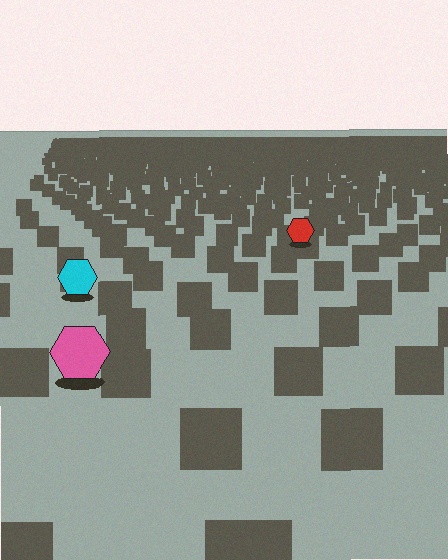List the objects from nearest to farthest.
From nearest to farthest: the pink hexagon, the cyan hexagon, the red hexagon.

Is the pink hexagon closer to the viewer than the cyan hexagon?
Yes. The pink hexagon is closer — you can tell from the texture gradient: the ground texture is coarser near it.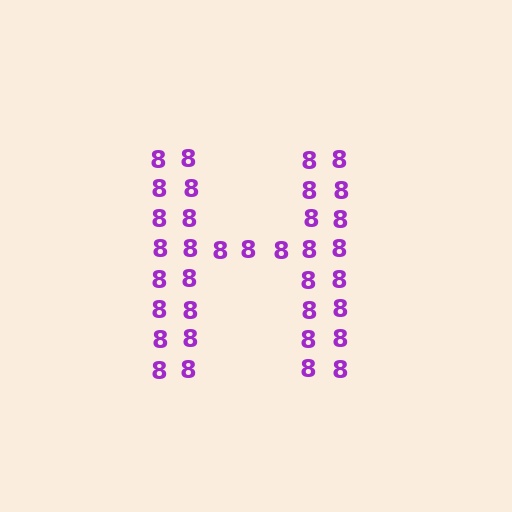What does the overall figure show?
The overall figure shows the letter H.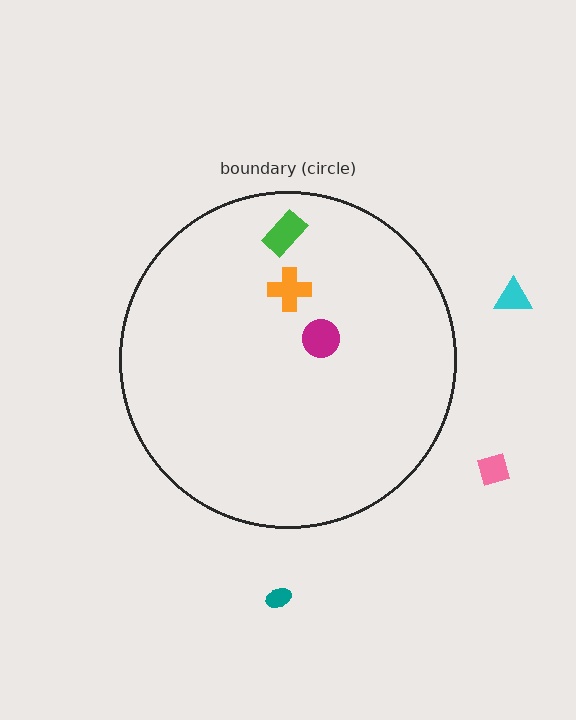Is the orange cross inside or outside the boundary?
Inside.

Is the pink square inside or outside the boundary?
Outside.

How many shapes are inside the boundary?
3 inside, 3 outside.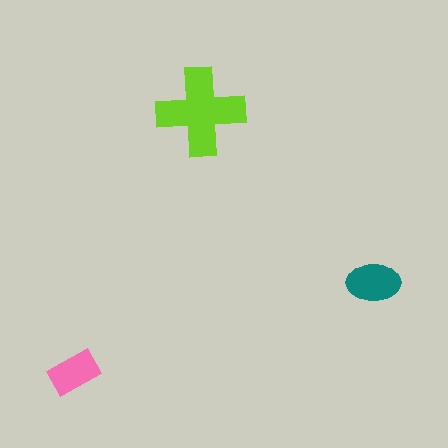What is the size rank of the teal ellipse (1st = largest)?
2nd.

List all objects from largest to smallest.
The lime cross, the teal ellipse, the pink rectangle.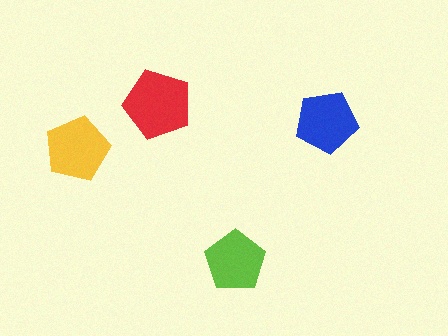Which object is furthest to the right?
The blue pentagon is rightmost.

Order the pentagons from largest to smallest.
the red one, the yellow one, the blue one, the lime one.